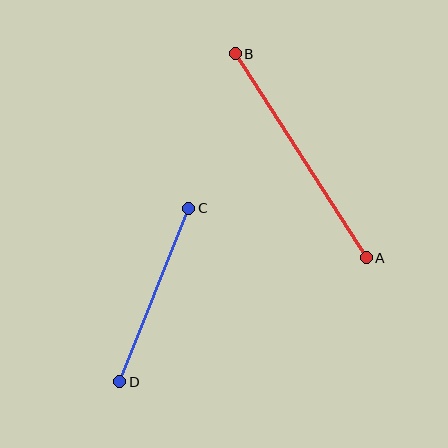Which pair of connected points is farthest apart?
Points A and B are farthest apart.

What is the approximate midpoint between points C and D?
The midpoint is at approximately (154, 295) pixels.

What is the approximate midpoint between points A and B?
The midpoint is at approximately (301, 156) pixels.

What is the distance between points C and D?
The distance is approximately 187 pixels.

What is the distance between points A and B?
The distance is approximately 242 pixels.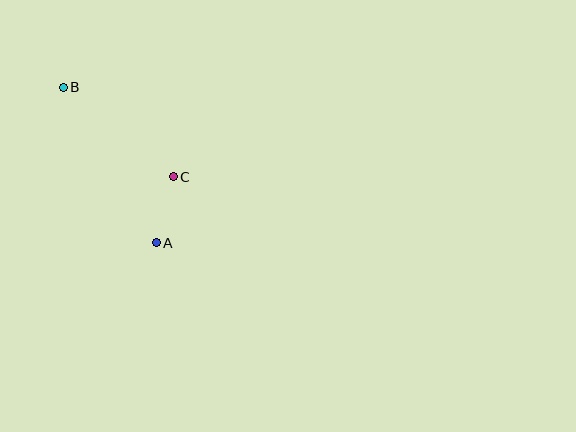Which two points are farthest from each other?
Points A and B are farthest from each other.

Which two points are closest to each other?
Points A and C are closest to each other.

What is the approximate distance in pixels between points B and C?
The distance between B and C is approximately 142 pixels.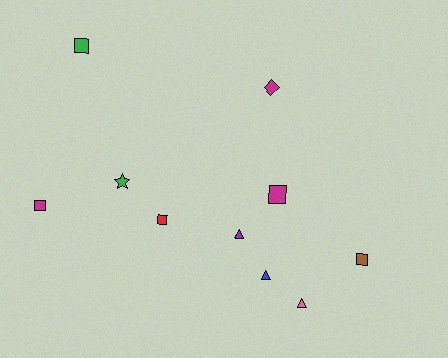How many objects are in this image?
There are 10 objects.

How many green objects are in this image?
There are 2 green objects.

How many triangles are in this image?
There are 3 triangles.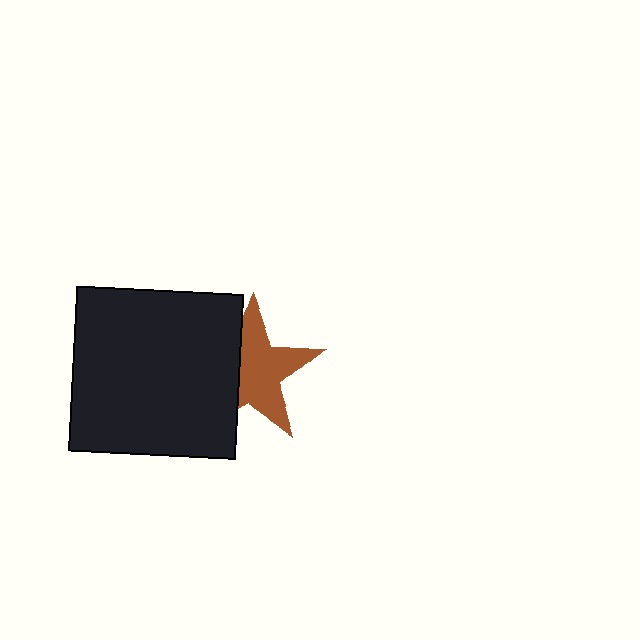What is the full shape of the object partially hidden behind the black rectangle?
The partially hidden object is a brown star.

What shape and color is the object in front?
The object in front is a black rectangle.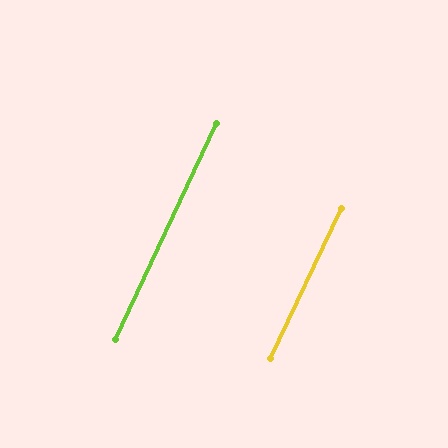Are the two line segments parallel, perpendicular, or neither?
Parallel — their directions differ by only 0.2°.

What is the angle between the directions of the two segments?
Approximately 0 degrees.